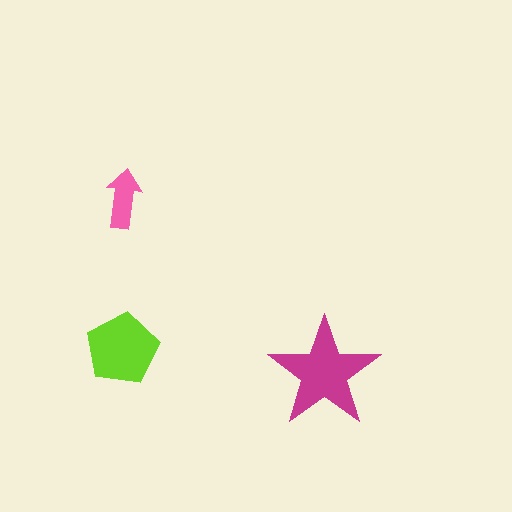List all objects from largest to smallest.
The magenta star, the lime pentagon, the pink arrow.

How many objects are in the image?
There are 3 objects in the image.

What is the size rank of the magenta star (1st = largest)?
1st.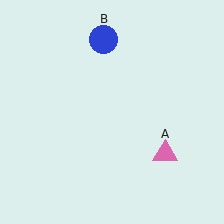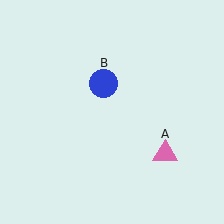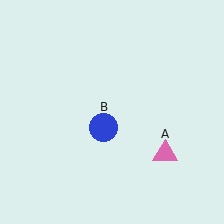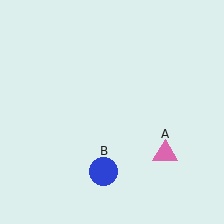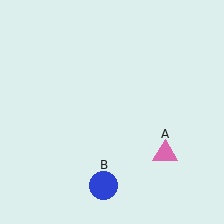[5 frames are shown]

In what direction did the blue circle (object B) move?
The blue circle (object B) moved down.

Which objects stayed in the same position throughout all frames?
Pink triangle (object A) remained stationary.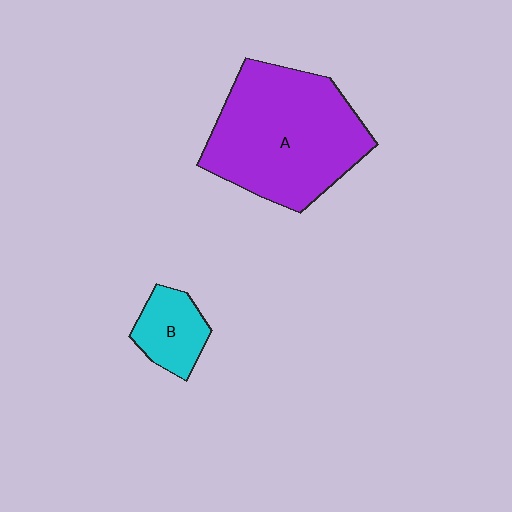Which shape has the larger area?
Shape A (purple).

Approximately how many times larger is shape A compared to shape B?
Approximately 3.5 times.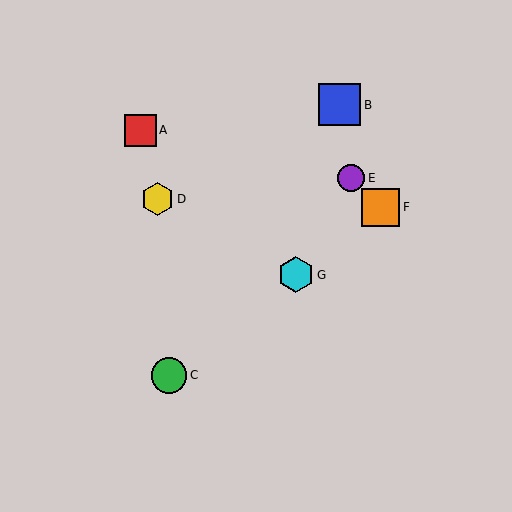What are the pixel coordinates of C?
Object C is at (169, 375).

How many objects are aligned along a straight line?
3 objects (C, F, G) are aligned along a straight line.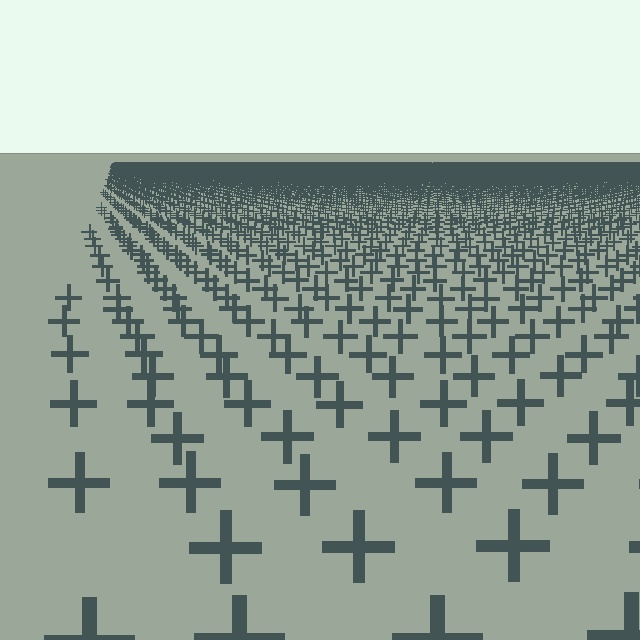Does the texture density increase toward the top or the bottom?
Density increases toward the top.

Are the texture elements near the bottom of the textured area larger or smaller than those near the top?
Larger. Near the bottom, elements are closer to the viewer and appear at a bigger on-screen size.